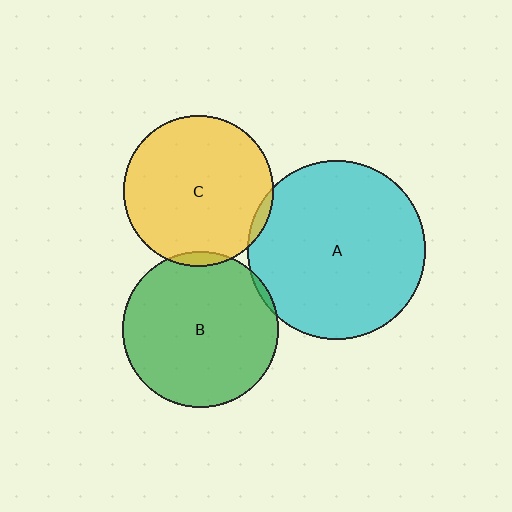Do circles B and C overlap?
Yes.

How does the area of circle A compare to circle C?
Approximately 1.4 times.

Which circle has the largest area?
Circle A (cyan).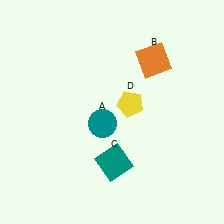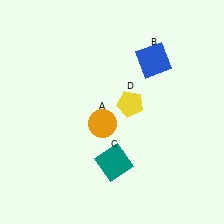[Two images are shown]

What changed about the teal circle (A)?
In Image 1, A is teal. In Image 2, it changed to orange.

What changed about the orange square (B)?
In Image 1, B is orange. In Image 2, it changed to blue.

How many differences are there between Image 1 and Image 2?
There are 2 differences between the two images.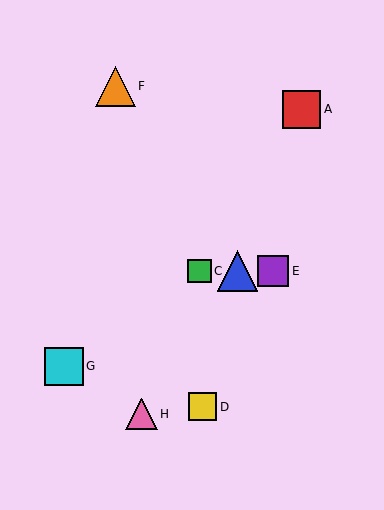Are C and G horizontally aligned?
No, C is at y≈271 and G is at y≈366.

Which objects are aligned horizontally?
Objects B, C, E are aligned horizontally.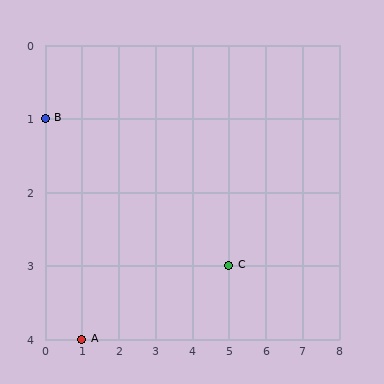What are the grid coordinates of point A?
Point A is at grid coordinates (1, 4).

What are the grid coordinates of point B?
Point B is at grid coordinates (0, 1).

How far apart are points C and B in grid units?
Points C and B are 5 columns and 2 rows apart (about 5.4 grid units diagonally).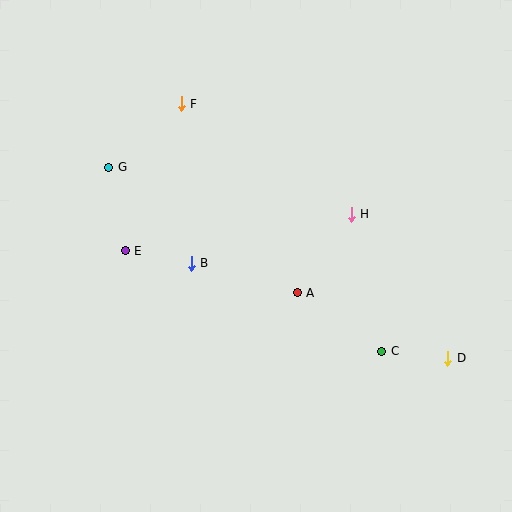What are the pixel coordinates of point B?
Point B is at (191, 263).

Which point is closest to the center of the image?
Point A at (297, 293) is closest to the center.